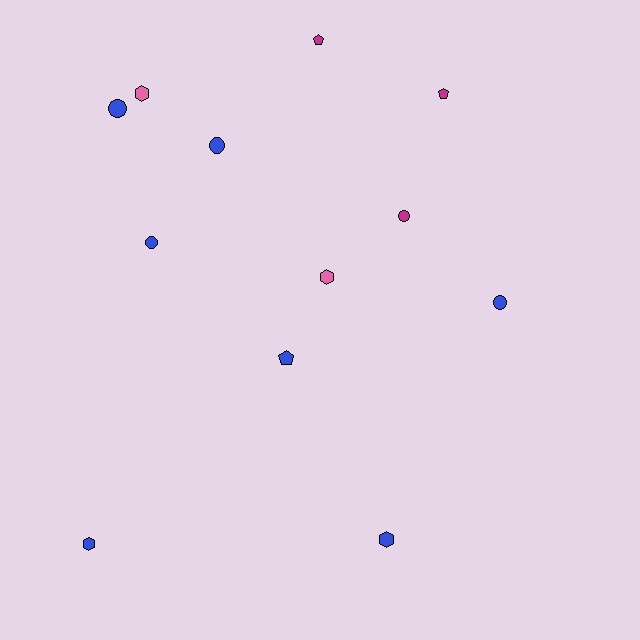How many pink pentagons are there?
There are no pink pentagons.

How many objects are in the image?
There are 12 objects.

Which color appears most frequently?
Blue, with 7 objects.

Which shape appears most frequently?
Circle, with 5 objects.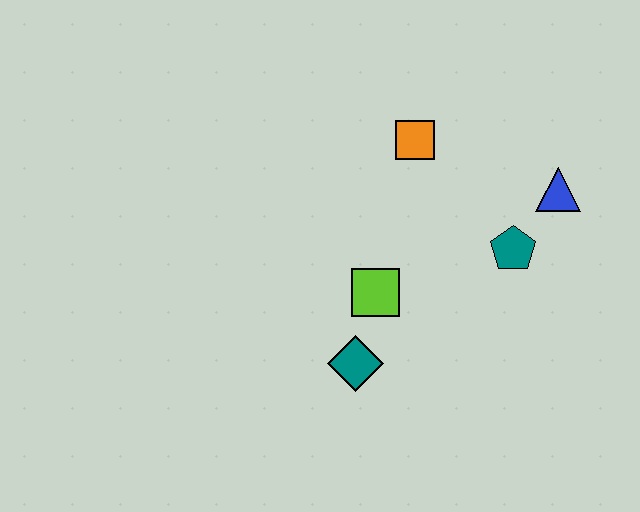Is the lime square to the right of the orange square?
No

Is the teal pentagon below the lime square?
No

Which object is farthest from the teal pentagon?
The teal diamond is farthest from the teal pentagon.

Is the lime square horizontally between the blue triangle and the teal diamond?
Yes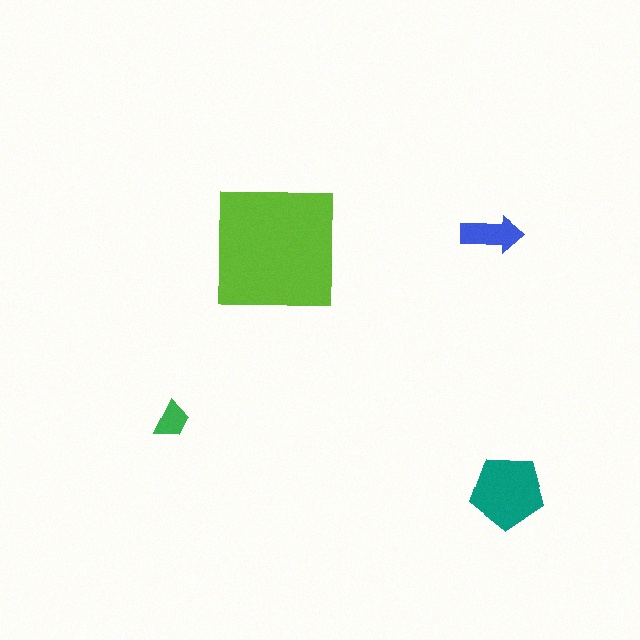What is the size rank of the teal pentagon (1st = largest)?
2nd.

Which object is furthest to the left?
The green trapezoid is leftmost.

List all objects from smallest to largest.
The green trapezoid, the blue arrow, the teal pentagon, the lime square.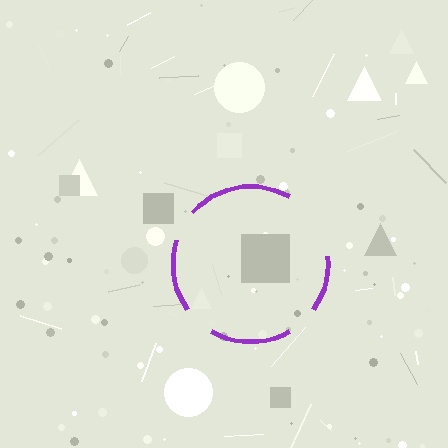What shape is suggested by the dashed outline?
The dashed outline suggests a circle.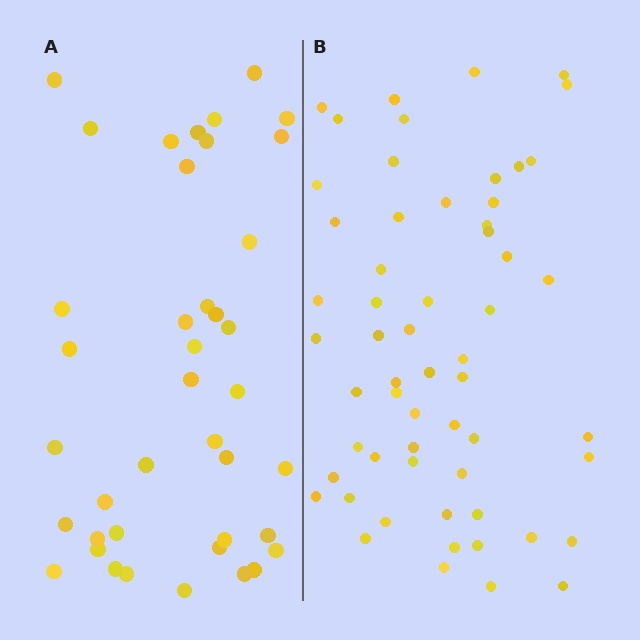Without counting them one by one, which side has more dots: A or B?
Region B (the right region) has more dots.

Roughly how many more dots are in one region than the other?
Region B has approximately 20 more dots than region A.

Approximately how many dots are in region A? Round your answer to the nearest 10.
About 40 dots.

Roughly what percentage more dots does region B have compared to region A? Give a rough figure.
About 45% more.